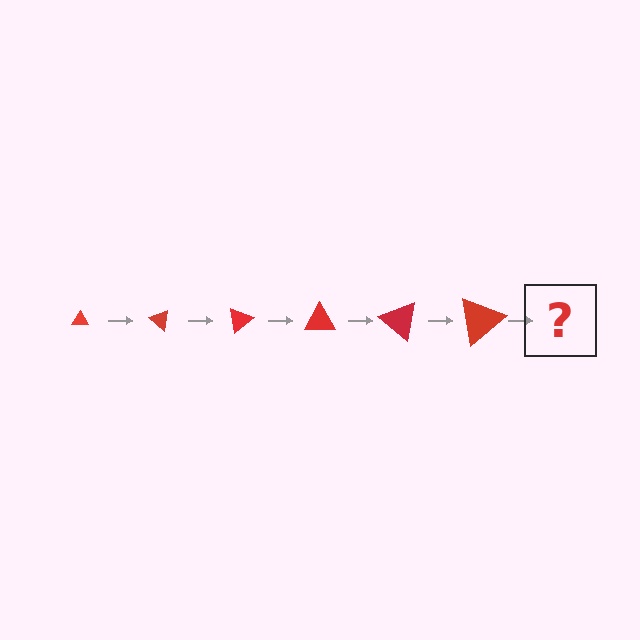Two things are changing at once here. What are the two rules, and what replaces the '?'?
The two rules are that the triangle grows larger each step and it rotates 40 degrees each step. The '?' should be a triangle, larger than the previous one and rotated 240 degrees from the start.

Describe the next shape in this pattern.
It should be a triangle, larger than the previous one and rotated 240 degrees from the start.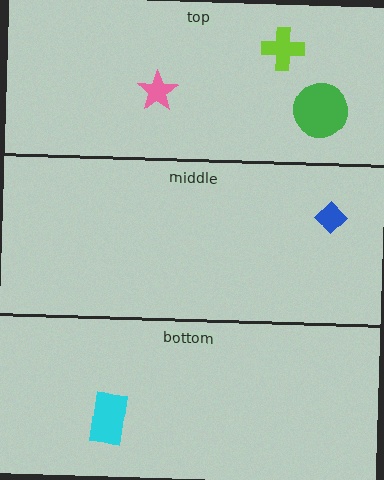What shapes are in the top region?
The lime cross, the green circle, the pink star.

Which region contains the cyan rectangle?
The bottom region.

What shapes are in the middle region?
The blue diamond.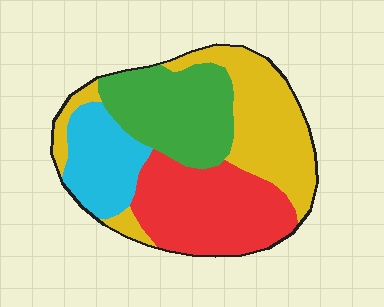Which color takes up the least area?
Cyan, at roughly 15%.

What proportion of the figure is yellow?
Yellow covers about 30% of the figure.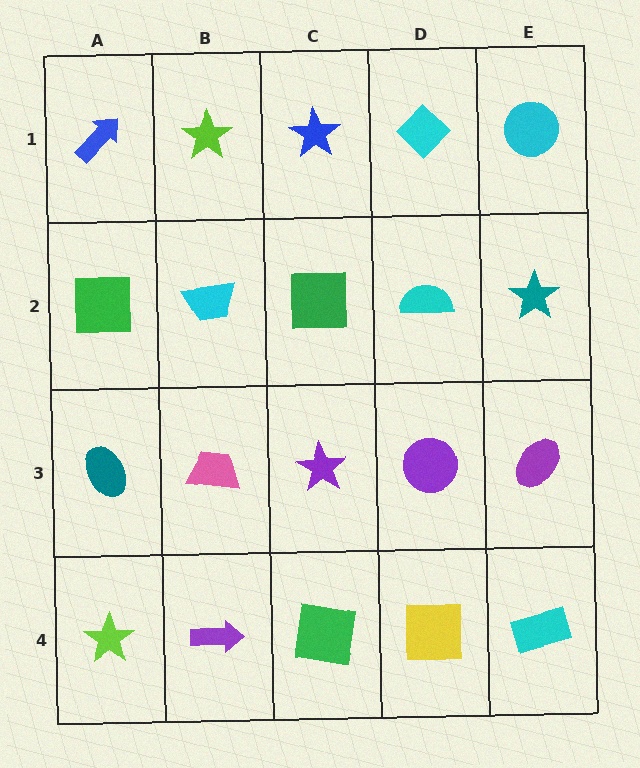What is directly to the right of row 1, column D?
A cyan circle.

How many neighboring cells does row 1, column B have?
3.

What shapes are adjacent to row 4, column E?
A purple ellipse (row 3, column E), a yellow square (row 4, column D).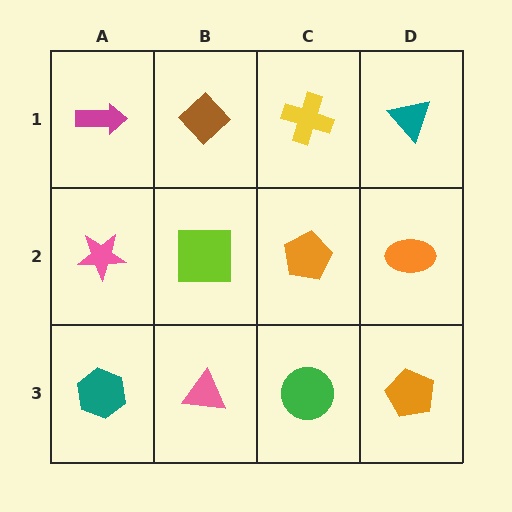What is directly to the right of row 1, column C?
A teal triangle.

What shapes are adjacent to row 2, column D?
A teal triangle (row 1, column D), an orange pentagon (row 3, column D), an orange pentagon (row 2, column C).